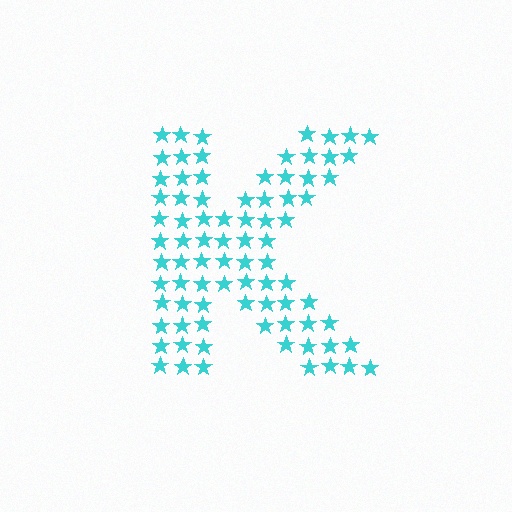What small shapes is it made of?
It is made of small stars.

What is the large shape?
The large shape is the letter K.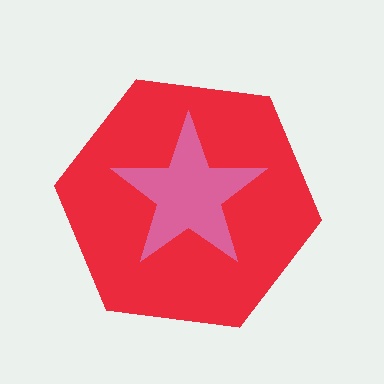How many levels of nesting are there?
2.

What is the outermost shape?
The red hexagon.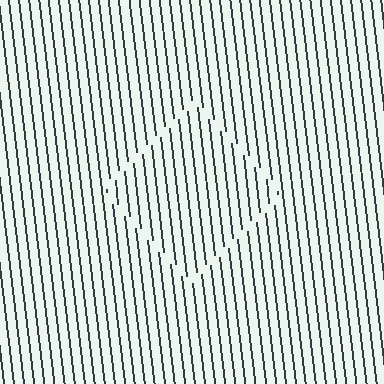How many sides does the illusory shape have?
4 sides — the line-ends trace a square.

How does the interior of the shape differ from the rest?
The interior of the shape contains the same grating, shifted by half a period — the contour is defined by the phase discontinuity where line-ends from the inner and outer gratings abut.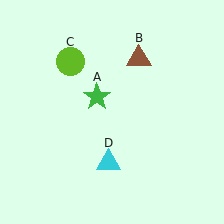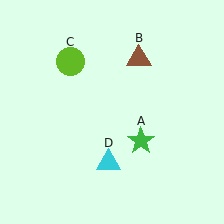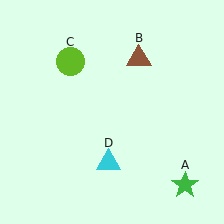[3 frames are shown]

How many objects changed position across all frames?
1 object changed position: green star (object A).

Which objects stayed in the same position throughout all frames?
Brown triangle (object B) and lime circle (object C) and cyan triangle (object D) remained stationary.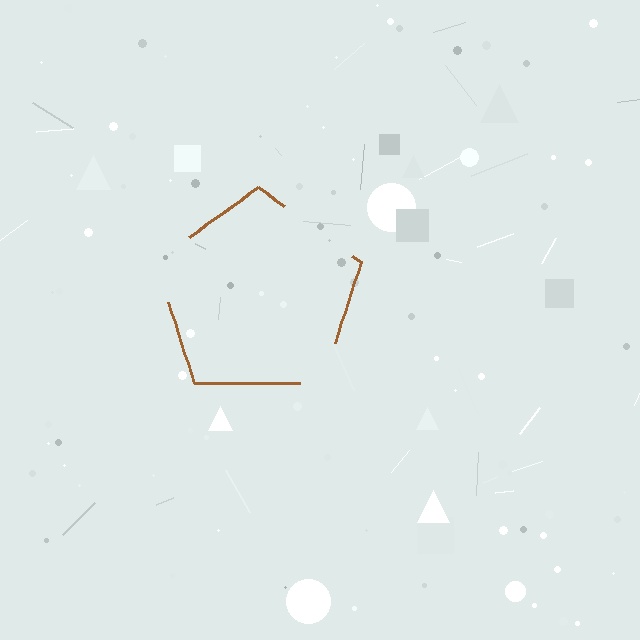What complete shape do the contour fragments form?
The contour fragments form a pentagon.